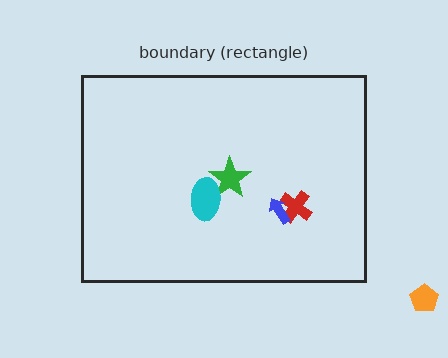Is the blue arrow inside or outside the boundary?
Inside.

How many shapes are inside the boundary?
4 inside, 1 outside.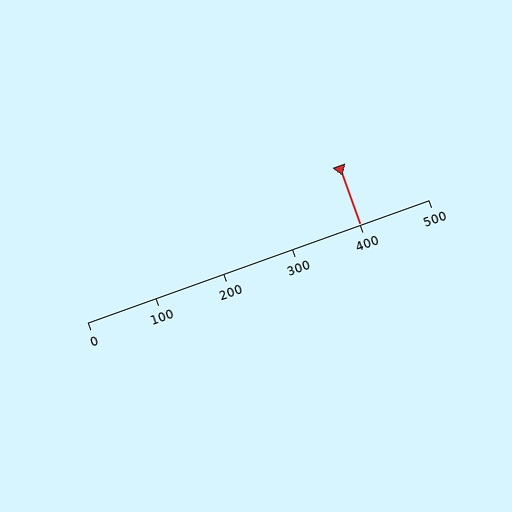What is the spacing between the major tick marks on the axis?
The major ticks are spaced 100 apart.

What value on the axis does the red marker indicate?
The marker indicates approximately 400.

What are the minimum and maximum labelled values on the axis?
The axis runs from 0 to 500.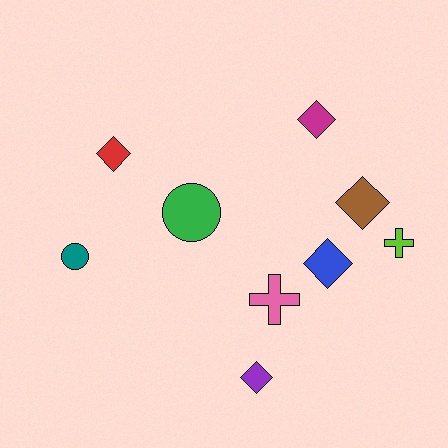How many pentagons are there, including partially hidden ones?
There are no pentagons.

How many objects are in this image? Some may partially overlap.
There are 9 objects.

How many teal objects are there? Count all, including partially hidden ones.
There is 1 teal object.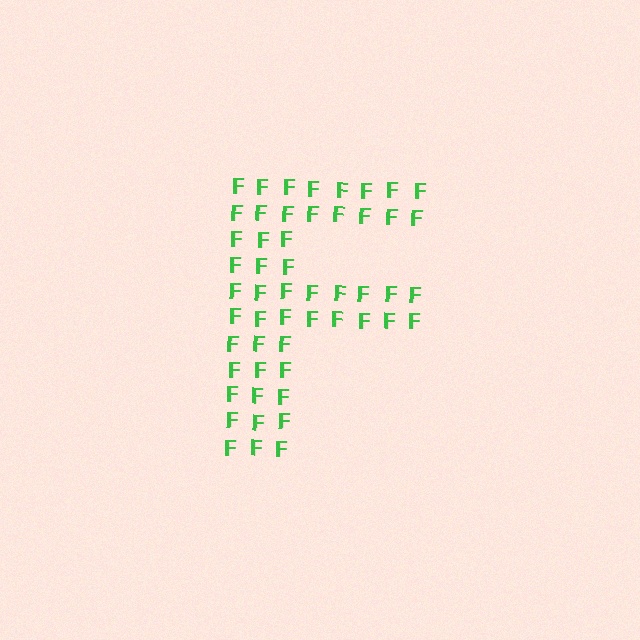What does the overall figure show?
The overall figure shows the letter F.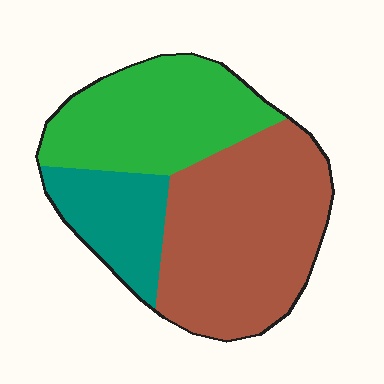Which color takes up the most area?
Brown, at roughly 50%.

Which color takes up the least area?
Teal, at roughly 20%.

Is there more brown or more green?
Brown.